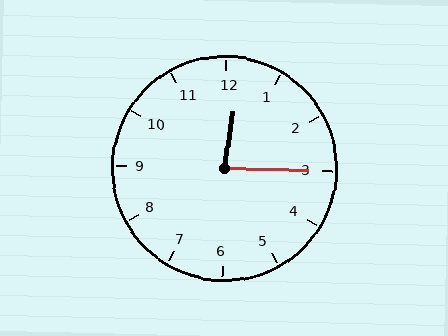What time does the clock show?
12:15.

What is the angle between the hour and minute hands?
Approximately 82 degrees.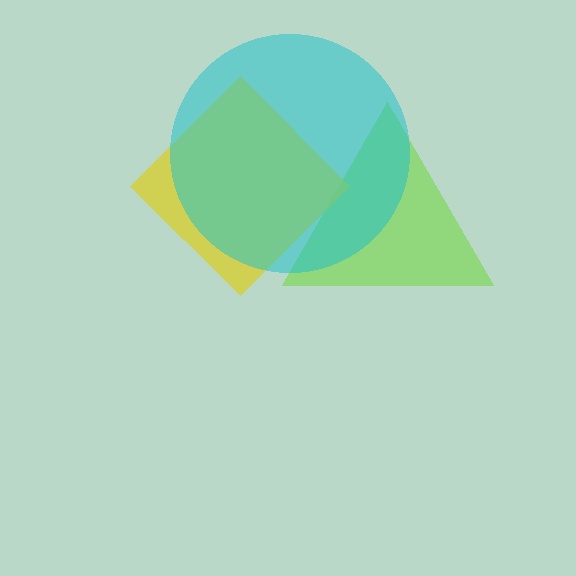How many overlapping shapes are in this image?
There are 3 overlapping shapes in the image.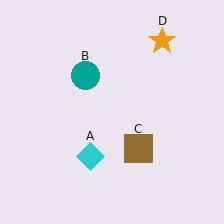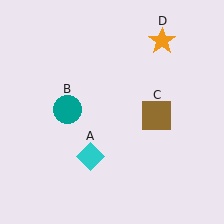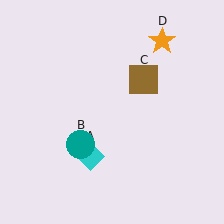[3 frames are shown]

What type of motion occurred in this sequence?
The teal circle (object B), brown square (object C) rotated counterclockwise around the center of the scene.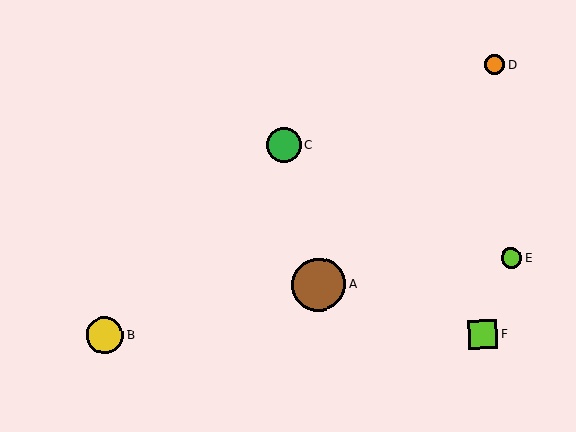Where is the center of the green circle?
The center of the green circle is at (284, 145).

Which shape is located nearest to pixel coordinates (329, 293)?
The brown circle (labeled A) at (319, 285) is nearest to that location.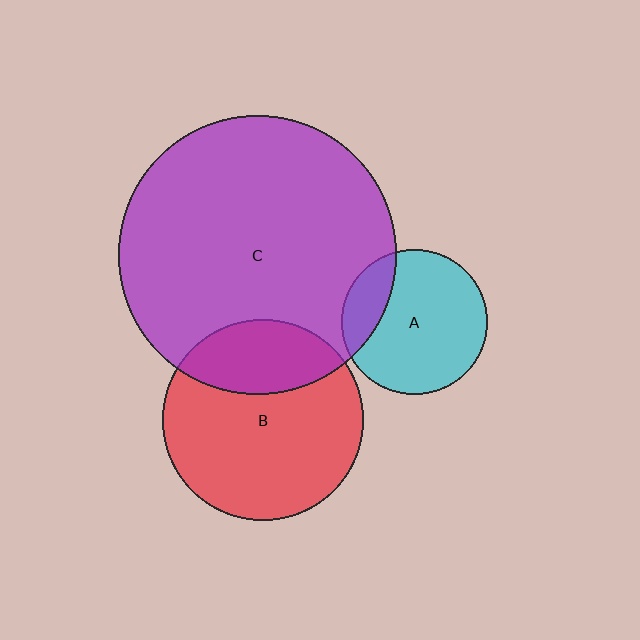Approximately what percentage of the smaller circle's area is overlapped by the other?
Approximately 25%.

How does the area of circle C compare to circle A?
Approximately 3.7 times.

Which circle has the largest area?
Circle C (purple).